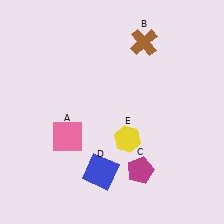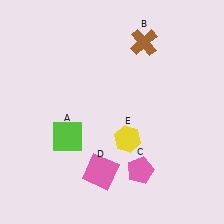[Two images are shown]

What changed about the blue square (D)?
In Image 1, D is blue. In Image 2, it changed to pink.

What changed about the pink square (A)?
In Image 1, A is pink. In Image 2, it changed to lime.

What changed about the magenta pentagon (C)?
In Image 1, C is magenta. In Image 2, it changed to pink.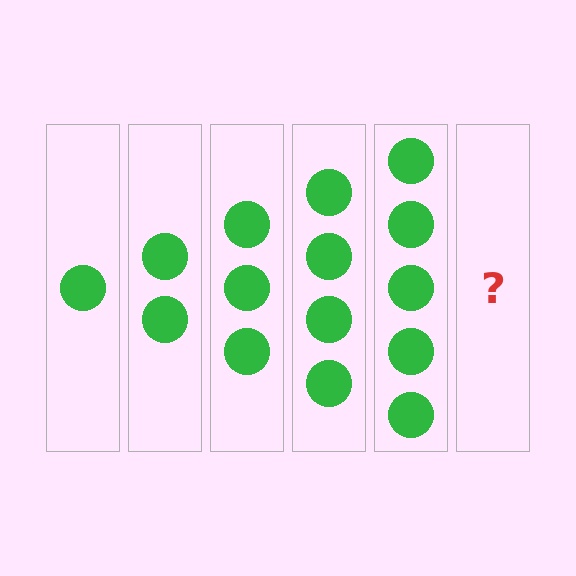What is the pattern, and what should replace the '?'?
The pattern is that each step adds one more circle. The '?' should be 6 circles.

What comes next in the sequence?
The next element should be 6 circles.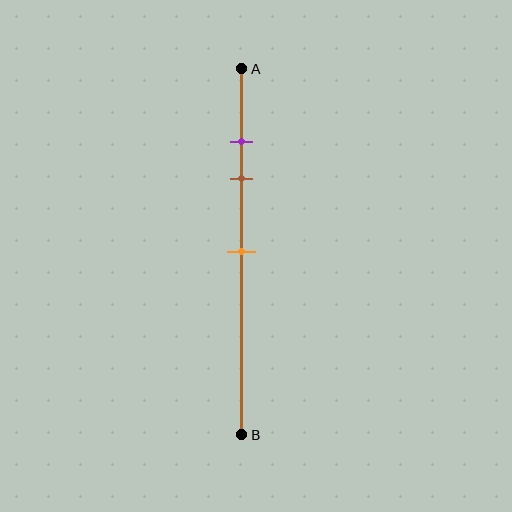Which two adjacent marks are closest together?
The purple and brown marks are the closest adjacent pair.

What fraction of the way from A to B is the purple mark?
The purple mark is approximately 20% (0.2) of the way from A to B.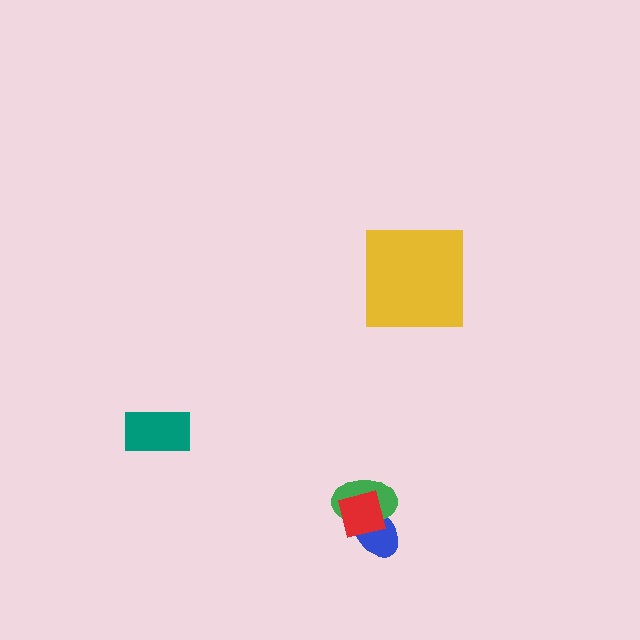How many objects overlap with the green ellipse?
2 objects overlap with the green ellipse.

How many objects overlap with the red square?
2 objects overlap with the red square.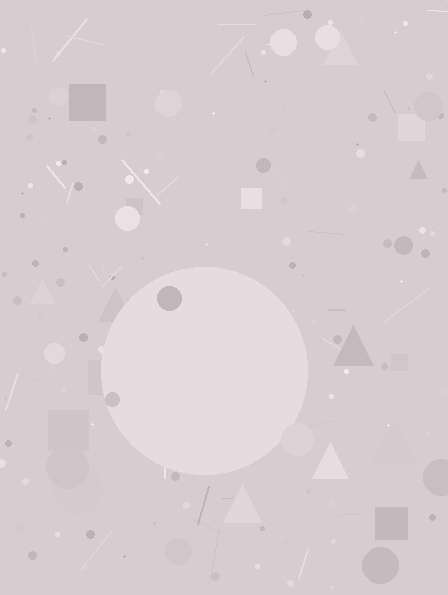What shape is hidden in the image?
A circle is hidden in the image.